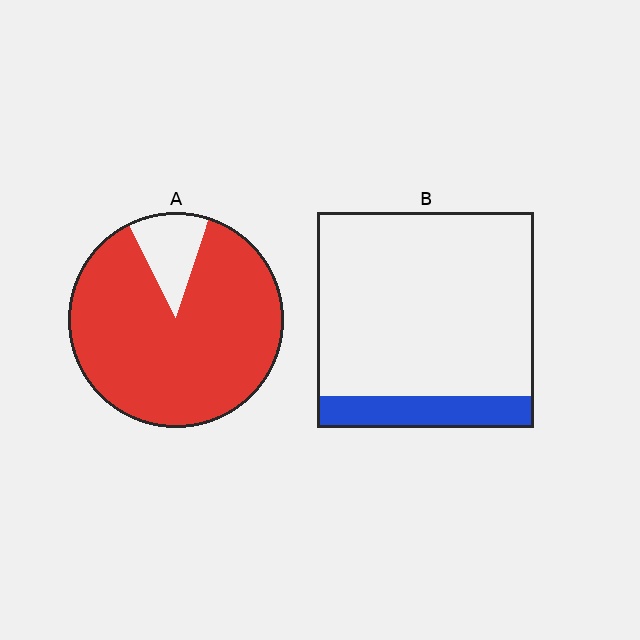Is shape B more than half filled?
No.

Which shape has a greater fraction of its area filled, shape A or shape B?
Shape A.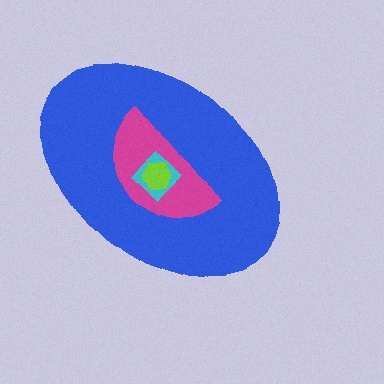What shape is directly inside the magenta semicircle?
The cyan diamond.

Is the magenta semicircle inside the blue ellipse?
Yes.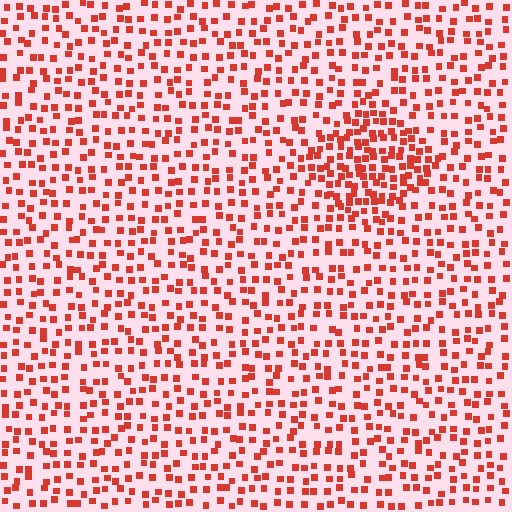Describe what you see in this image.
The image contains small red elements arranged at two different densities. A diamond-shaped region is visible where the elements are more densely packed than the surrounding area.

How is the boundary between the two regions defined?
The boundary is defined by a change in element density (approximately 1.9x ratio). All elements are the same color, size, and shape.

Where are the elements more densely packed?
The elements are more densely packed inside the diamond boundary.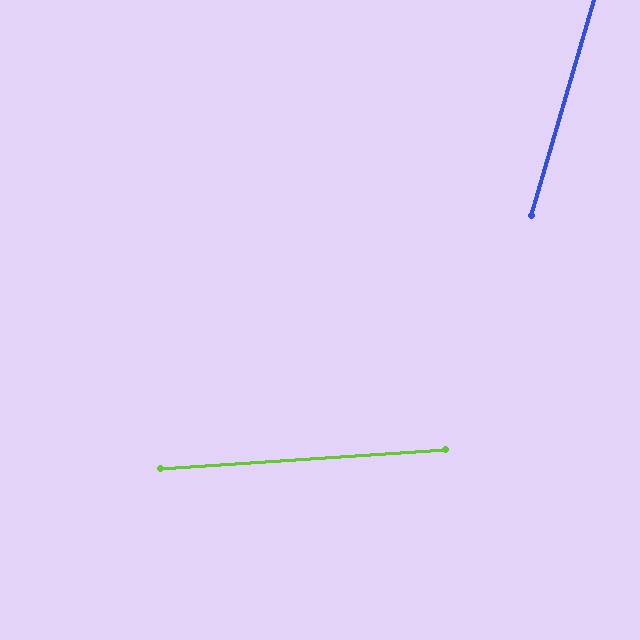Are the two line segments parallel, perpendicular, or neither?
Neither parallel nor perpendicular — they differ by about 70°.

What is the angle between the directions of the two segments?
Approximately 70 degrees.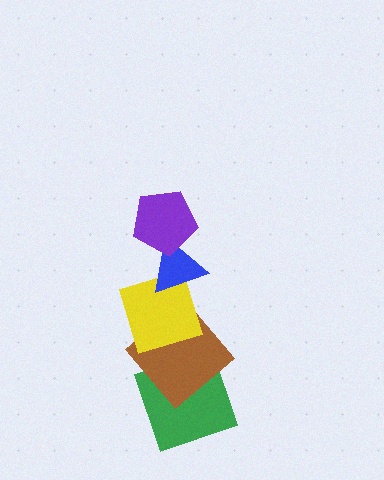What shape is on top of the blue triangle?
The purple pentagon is on top of the blue triangle.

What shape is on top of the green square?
The brown diamond is on top of the green square.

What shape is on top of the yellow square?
The blue triangle is on top of the yellow square.